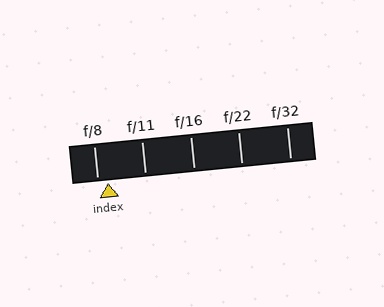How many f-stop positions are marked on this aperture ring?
There are 5 f-stop positions marked.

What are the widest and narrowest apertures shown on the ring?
The widest aperture shown is f/8 and the narrowest is f/32.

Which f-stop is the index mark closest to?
The index mark is closest to f/8.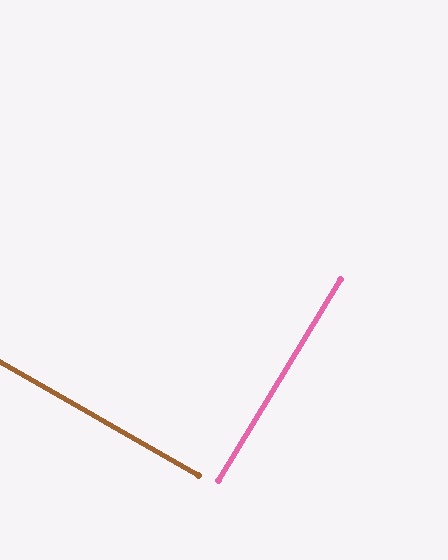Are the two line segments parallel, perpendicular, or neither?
Perpendicular — they meet at approximately 88°.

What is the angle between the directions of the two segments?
Approximately 88 degrees.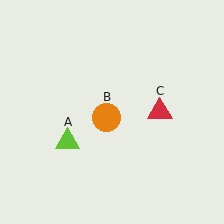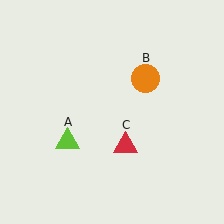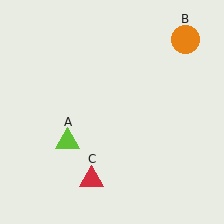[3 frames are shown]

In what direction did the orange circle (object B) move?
The orange circle (object B) moved up and to the right.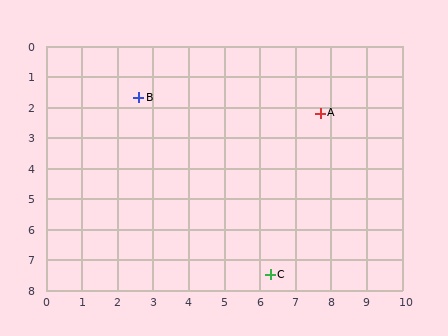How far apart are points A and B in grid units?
Points A and B are about 5.1 grid units apart.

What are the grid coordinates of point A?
Point A is at approximately (7.7, 2.2).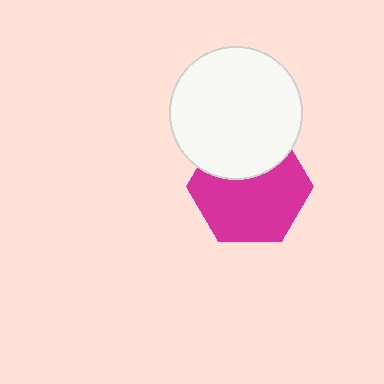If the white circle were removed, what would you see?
You would see the complete magenta hexagon.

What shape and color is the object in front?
The object in front is a white circle.